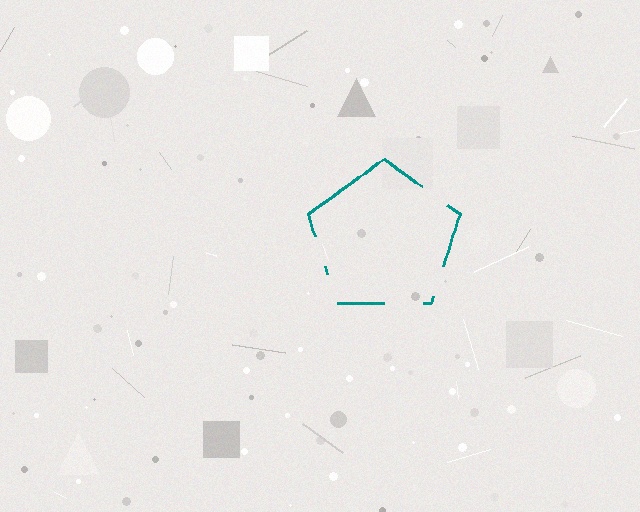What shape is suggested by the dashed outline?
The dashed outline suggests a pentagon.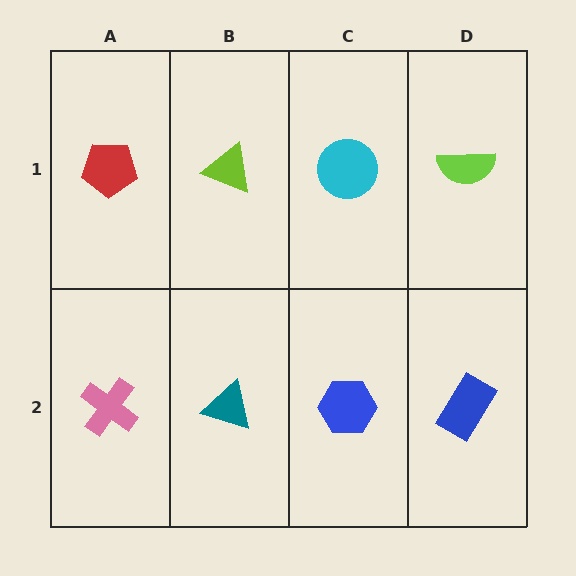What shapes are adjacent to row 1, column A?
A pink cross (row 2, column A), a lime triangle (row 1, column B).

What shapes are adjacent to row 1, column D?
A blue rectangle (row 2, column D), a cyan circle (row 1, column C).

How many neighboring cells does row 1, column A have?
2.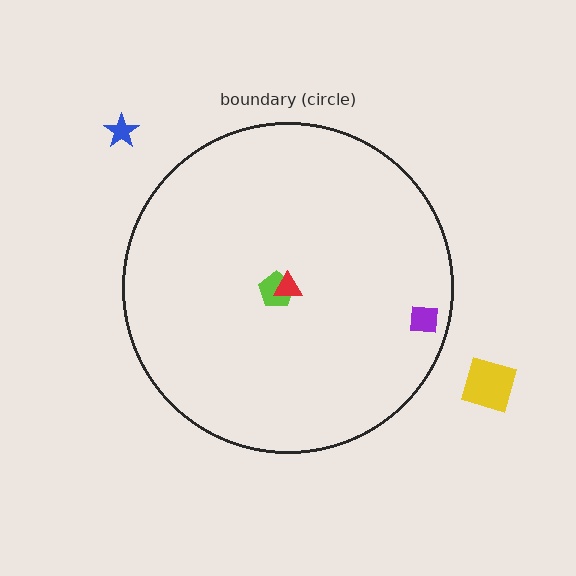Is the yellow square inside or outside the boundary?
Outside.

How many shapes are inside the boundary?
3 inside, 2 outside.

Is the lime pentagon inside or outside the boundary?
Inside.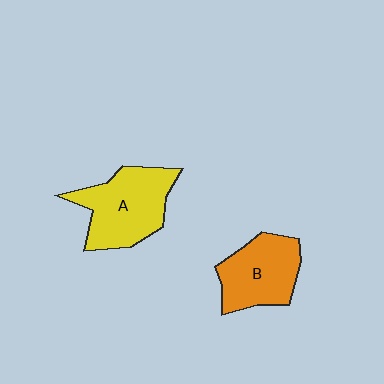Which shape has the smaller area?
Shape B (orange).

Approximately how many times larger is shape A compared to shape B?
Approximately 1.2 times.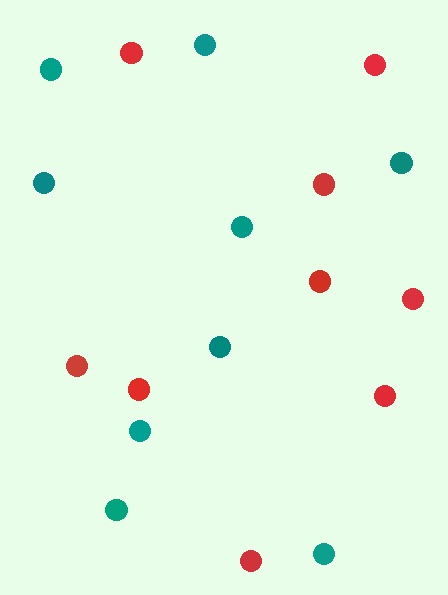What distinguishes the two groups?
There are 2 groups: one group of teal circles (9) and one group of red circles (9).